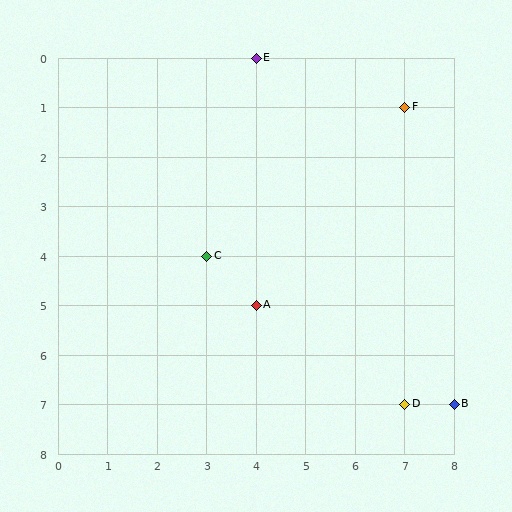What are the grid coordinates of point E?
Point E is at grid coordinates (4, 0).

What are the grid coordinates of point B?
Point B is at grid coordinates (8, 7).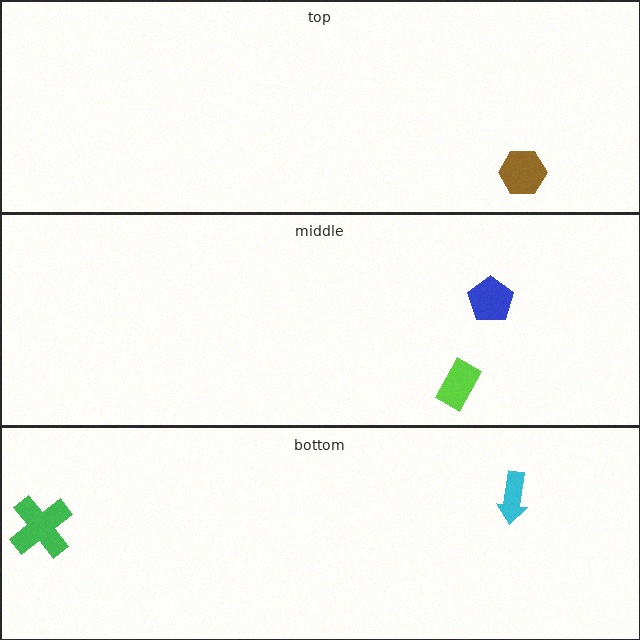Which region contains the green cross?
The bottom region.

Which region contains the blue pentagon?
The middle region.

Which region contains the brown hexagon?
The top region.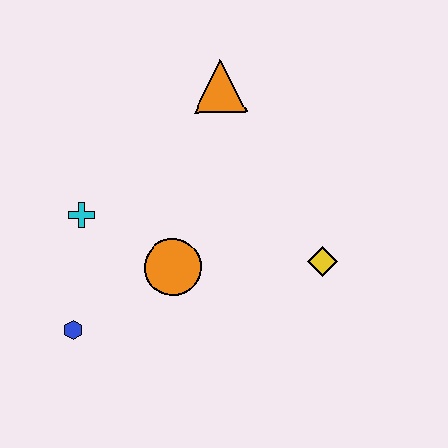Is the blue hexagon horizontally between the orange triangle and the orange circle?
No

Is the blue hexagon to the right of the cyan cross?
No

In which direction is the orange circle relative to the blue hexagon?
The orange circle is to the right of the blue hexagon.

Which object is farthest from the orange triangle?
The blue hexagon is farthest from the orange triangle.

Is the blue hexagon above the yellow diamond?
No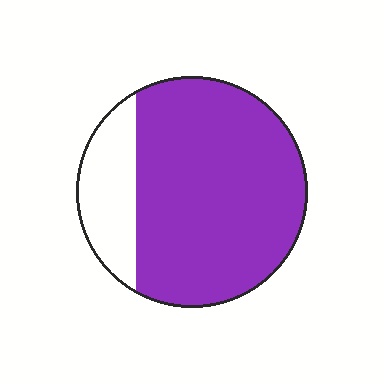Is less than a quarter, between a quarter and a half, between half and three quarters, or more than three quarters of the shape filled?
More than three quarters.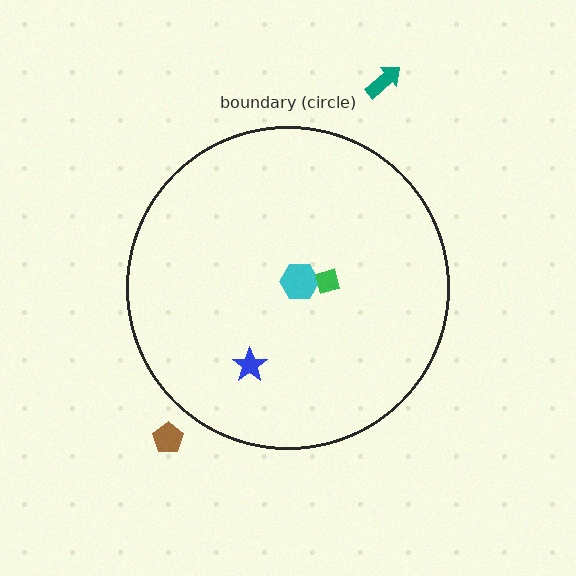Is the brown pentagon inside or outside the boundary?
Outside.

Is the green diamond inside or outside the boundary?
Inside.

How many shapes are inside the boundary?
3 inside, 2 outside.